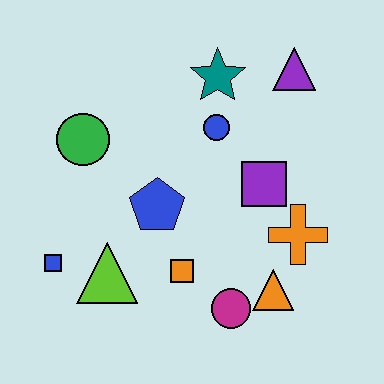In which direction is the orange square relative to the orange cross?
The orange square is to the left of the orange cross.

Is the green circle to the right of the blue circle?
No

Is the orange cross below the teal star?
Yes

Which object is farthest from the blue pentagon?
The purple triangle is farthest from the blue pentagon.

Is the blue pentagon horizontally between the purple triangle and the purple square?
No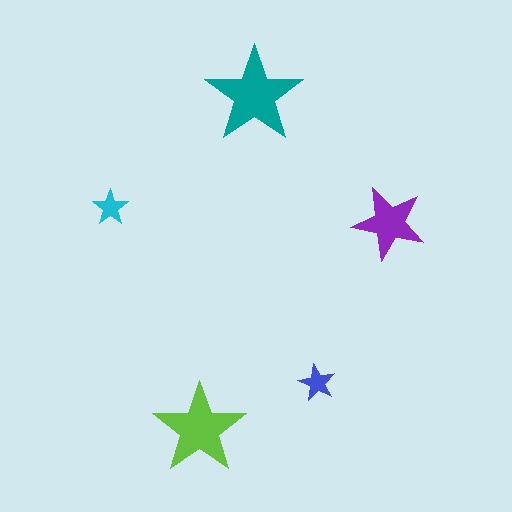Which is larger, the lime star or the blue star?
The lime one.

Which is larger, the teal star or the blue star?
The teal one.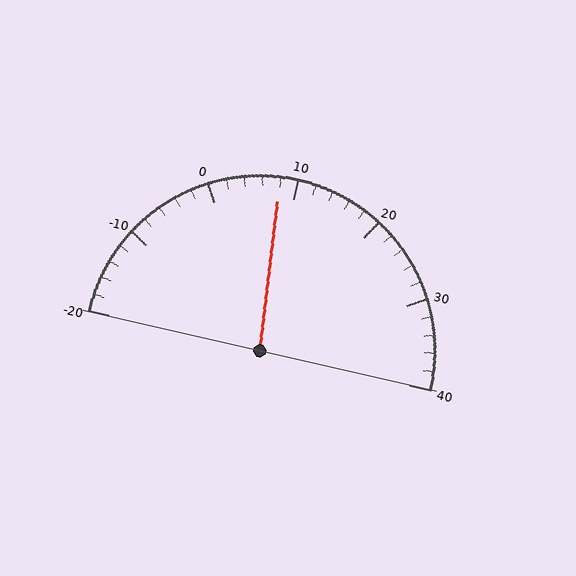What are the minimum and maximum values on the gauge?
The gauge ranges from -20 to 40.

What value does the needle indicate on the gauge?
The needle indicates approximately 8.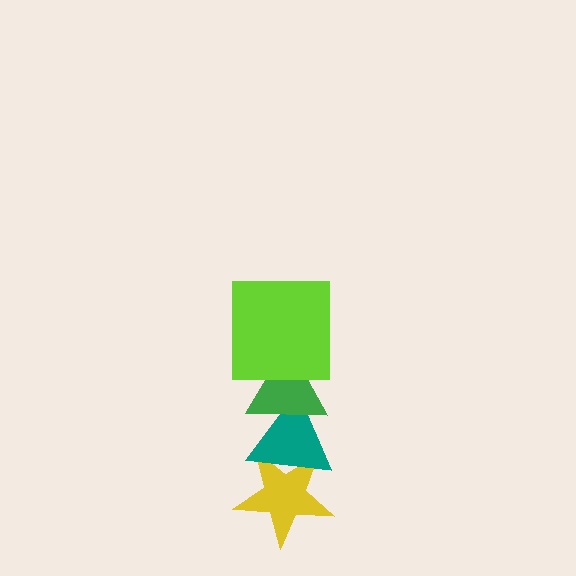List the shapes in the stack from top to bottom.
From top to bottom: the lime square, the green triangle, the teal triangle, the yellow star.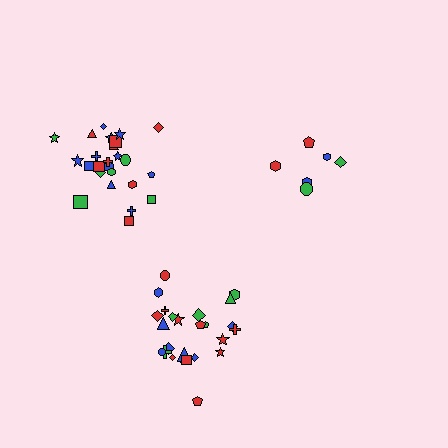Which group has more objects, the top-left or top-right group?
The top-left group.